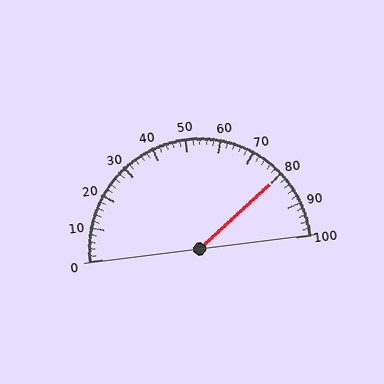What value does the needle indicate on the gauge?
The needle indicates approximately 80.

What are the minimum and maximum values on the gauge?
The gauge ranges from 0 to 100.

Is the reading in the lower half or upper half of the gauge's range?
The reading is in the upper half of the range (0 to 100).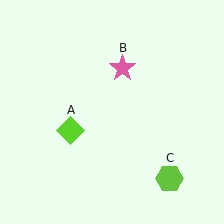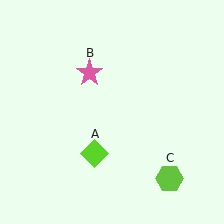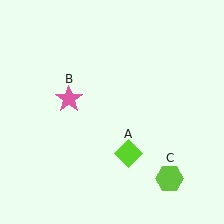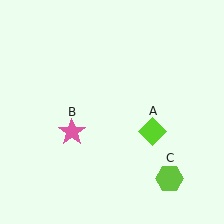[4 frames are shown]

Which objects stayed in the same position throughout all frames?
Lime hexagon (object C) remained stationary.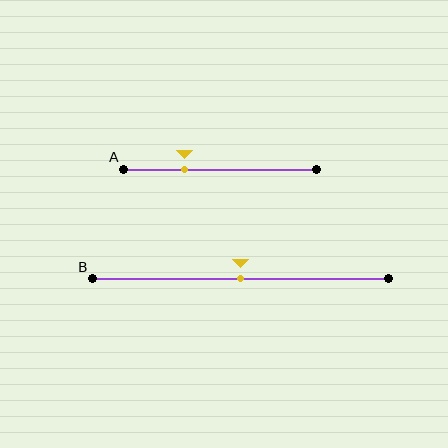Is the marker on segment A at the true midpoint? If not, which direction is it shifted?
No, the marker on segment A is shifted to the left by about 18% of the segment length.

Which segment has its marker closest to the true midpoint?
Segment B has its marker closest to the true midpoint.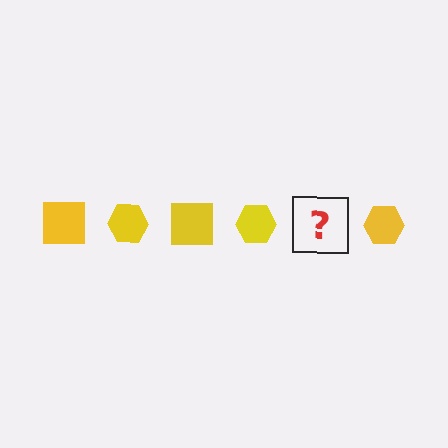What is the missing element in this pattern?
The missing element is a yellow square.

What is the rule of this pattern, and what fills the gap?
The rule is that the pattern cycles through square, hexagon shapes in yellow. The gap should be filled with a yellow square.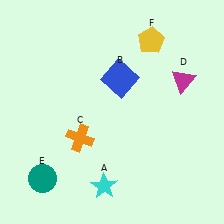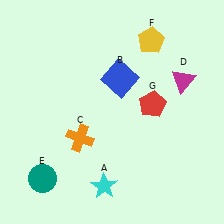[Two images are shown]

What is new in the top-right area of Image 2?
A red pentagon (G) was added in the top-right area of Image 2.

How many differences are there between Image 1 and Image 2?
There is 1 difference between the two images.